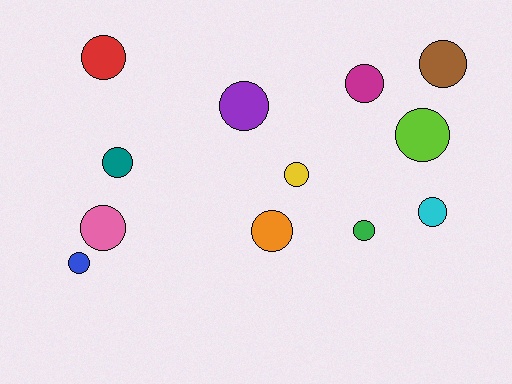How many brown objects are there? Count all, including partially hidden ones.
There is 1 brown object.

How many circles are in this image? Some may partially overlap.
There are 12 circles.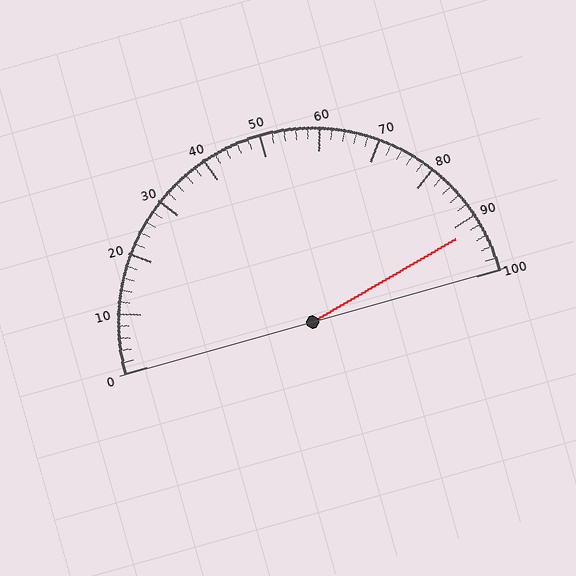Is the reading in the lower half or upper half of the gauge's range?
The reading is in the upper half of the range (0 to 100).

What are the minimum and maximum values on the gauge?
The gauge ranges from 0 to 100.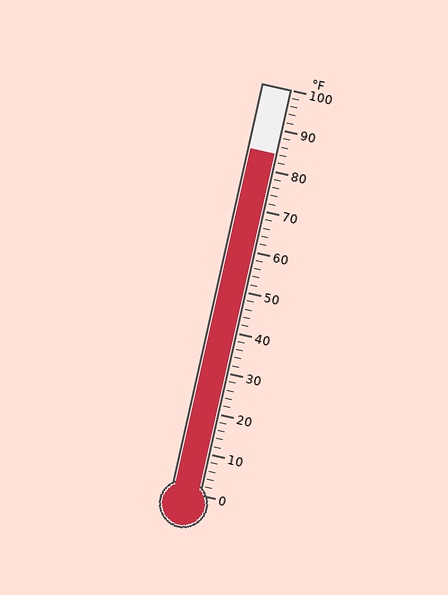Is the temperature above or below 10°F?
The temperature is above 10°F.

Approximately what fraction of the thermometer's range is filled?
The thermometer is filled to approximately 85% of its range.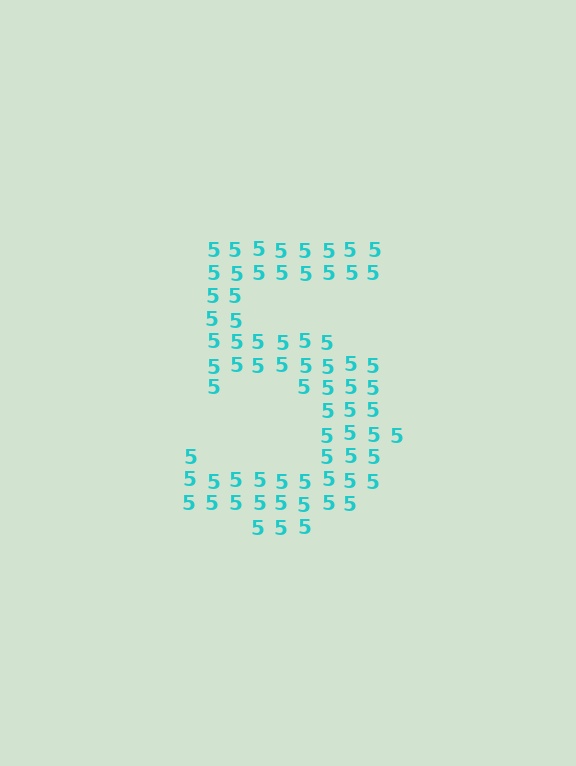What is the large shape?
The large shape is the digit 5.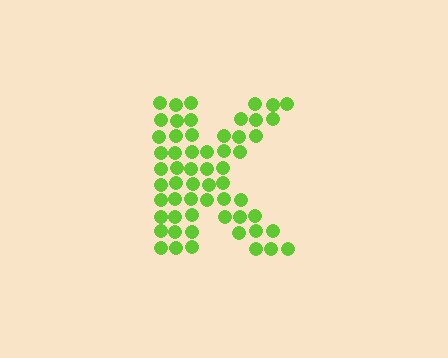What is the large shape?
The large shape is the letter K.